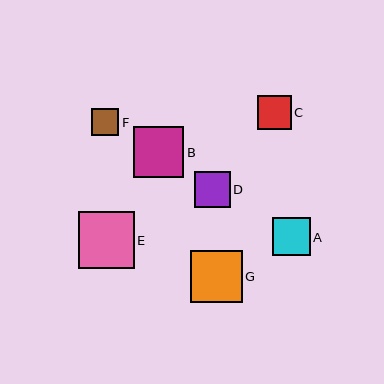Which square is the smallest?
Square F is the smallest with a size of approximately 27 pixels.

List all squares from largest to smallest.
From largest to smallest: E, G, B, A, D, C, F.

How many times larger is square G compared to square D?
Square G is approximately 1.5 times the size of square D.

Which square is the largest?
Square E is the largest with a size of approximately 56 pixels.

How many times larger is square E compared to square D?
Square E is approximately 1.6 times the size of square D.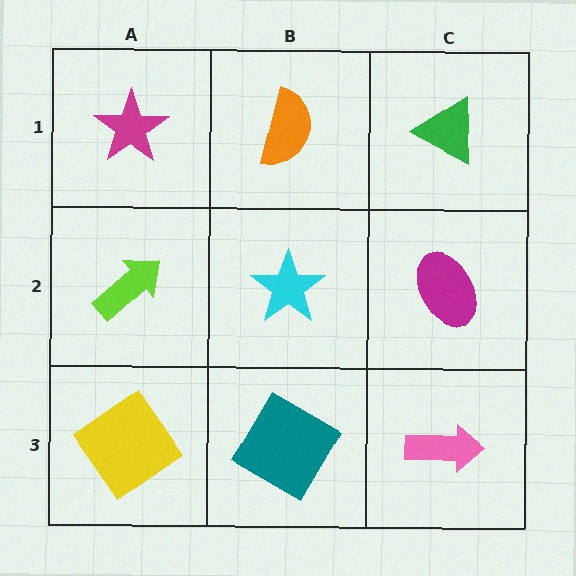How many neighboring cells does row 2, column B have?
4.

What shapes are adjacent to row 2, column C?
A green triangle (row 1, column C), a pink arrow (row 3, column C), a cyan star (row 2, column B).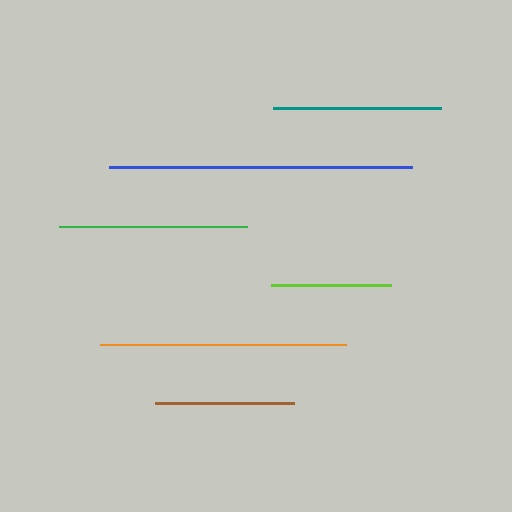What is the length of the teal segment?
The teal segment is approximately 169 pixels long.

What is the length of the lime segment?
The lime segment is approximately 120 pixels long.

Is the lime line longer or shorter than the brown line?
The brown line is longer than the lime line.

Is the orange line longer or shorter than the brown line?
The orange line is longer than the brown line.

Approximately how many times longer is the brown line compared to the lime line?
The brown line is approximately 1.2 times the length of the lime line.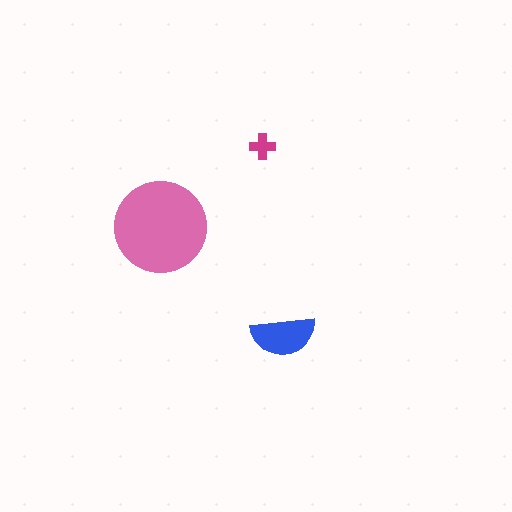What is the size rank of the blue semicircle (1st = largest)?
2nd.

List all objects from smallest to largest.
The magenta cross, the blue semicircle, the pink circle.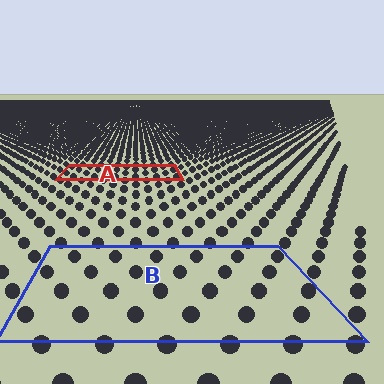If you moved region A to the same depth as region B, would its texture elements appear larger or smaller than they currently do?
They would appear larger. At a closer depth, the same texture elements are projected at a bigger on-screen size.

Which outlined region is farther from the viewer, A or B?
Region A is farther from the viewer — the texture elements inside it appear smaller and more densely packed.